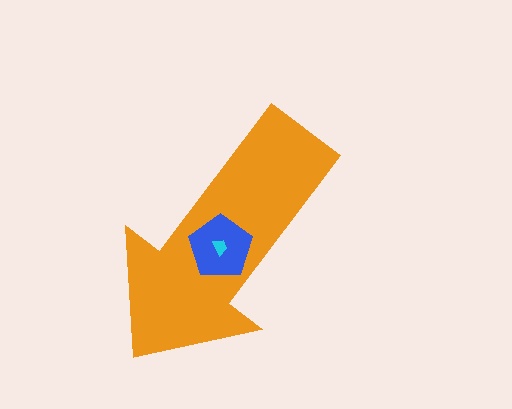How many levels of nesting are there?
3.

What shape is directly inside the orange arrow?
The blue pentagon.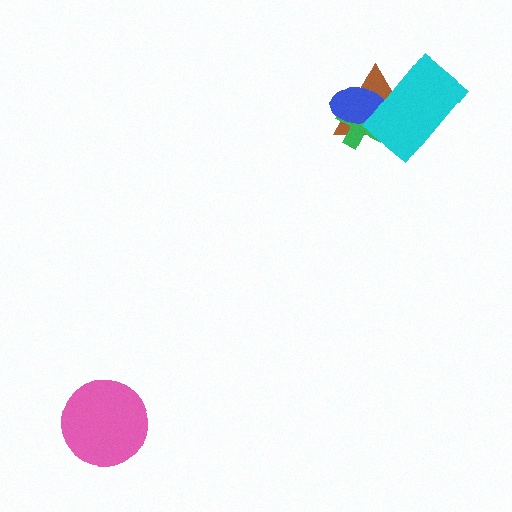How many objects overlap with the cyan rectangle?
3 objects overlap with the cyan rectangle.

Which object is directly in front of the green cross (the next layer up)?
The blue ellipse is directly in front of the green cross.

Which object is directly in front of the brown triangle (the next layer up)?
The green cross is directly in front of the brown triangle.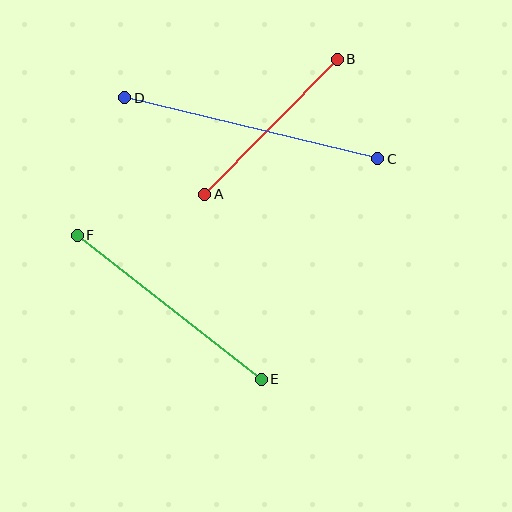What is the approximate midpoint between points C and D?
The midpoint is at approximately (251, 128) pixels.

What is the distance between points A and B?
The distance is approximately 189 pixels.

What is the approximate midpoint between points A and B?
The midpoint is at approximately (271, 127) pixels.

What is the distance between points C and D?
The distance is approximately 260 pixels.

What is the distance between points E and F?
The distance is approximately 234 pixels.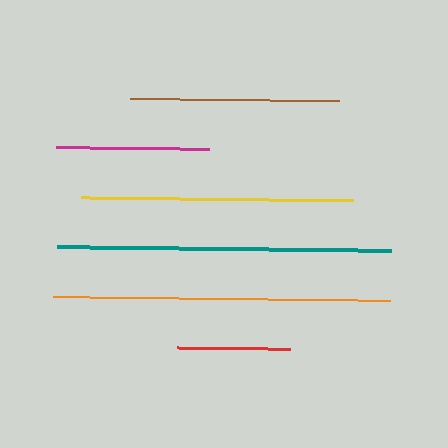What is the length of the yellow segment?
The yellow segment is approximately 272 pixels long.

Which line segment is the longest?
The orange line is the longest at approximately 337 pixels.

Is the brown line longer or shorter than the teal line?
The teal line is longer than the brown line.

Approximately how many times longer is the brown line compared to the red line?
The brown line is approximately 1.9 times the length of the red line.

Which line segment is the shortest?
The red line is the shortest at approximately 112 pixels.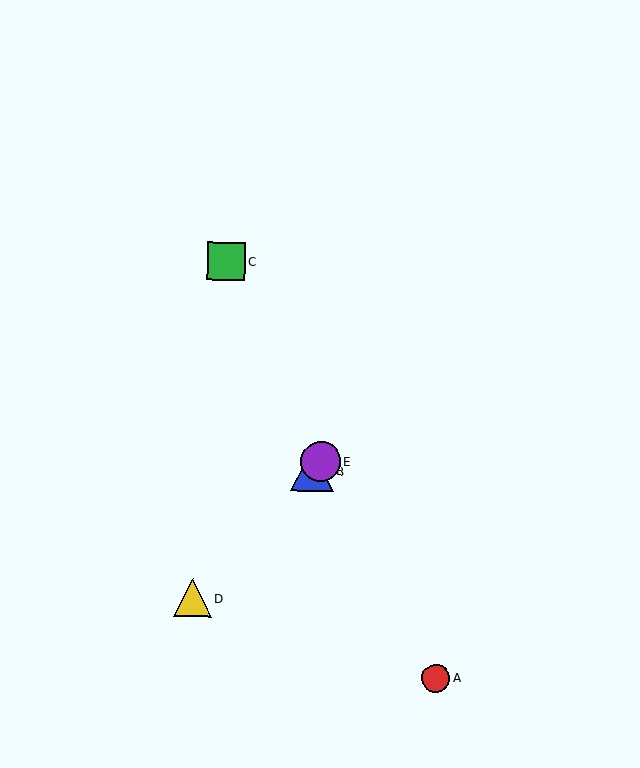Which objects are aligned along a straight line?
Objects B, D, E are aligned along a straight line.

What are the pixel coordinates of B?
Object B is at (312, 470).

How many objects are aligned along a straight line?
3 objects (B, D, E) are aligned along a straight line.